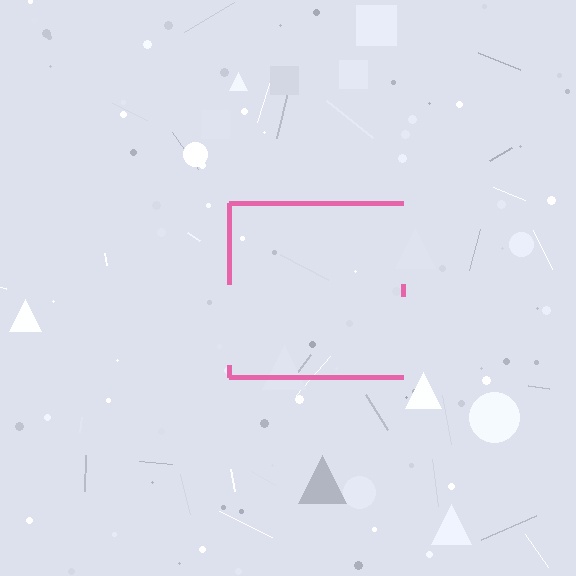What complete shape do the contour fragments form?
The contour fragments form a square.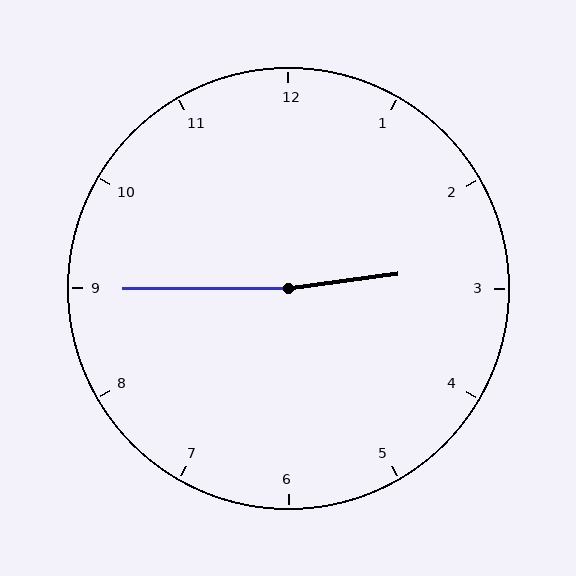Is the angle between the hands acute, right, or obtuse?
It is obtuse.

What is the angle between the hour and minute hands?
Approximately 172 degrees.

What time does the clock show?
2:45.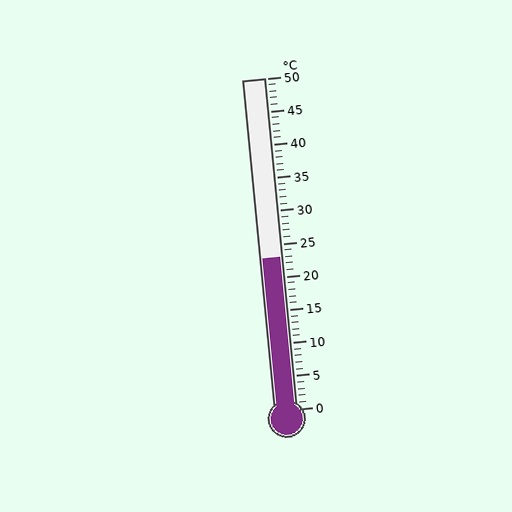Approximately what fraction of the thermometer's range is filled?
The thermometer is filled to approximately 45% of its range.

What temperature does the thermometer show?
The thermometer shows approximately 23°C.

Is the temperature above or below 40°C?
The temperature is below 40°C.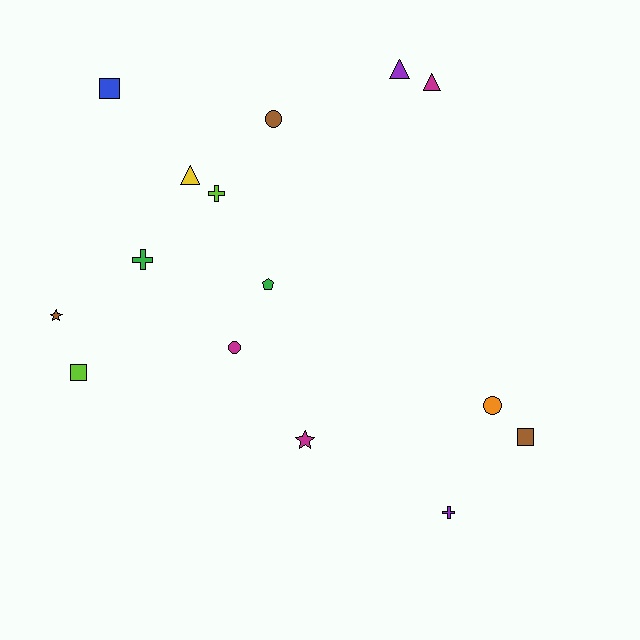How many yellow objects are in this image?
There is 1 yellow object.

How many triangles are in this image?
There are 3 triangles.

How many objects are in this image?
There are 15 objects.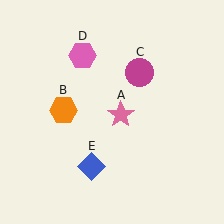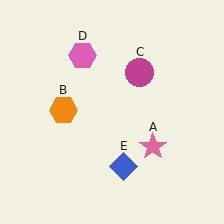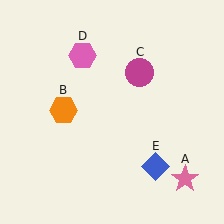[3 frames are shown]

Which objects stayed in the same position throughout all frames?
Orange hexagon (object B) and magenta circle (object C) and pink hexagon (object D) remained stationary.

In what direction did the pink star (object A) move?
The pink star (object A) moved down and to the right.